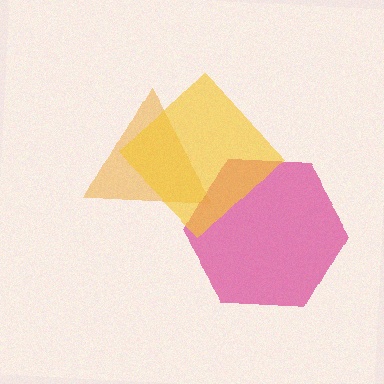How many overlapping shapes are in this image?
There are 3 overlapping shapes in the image.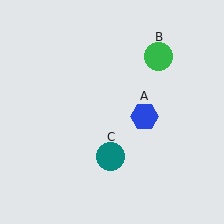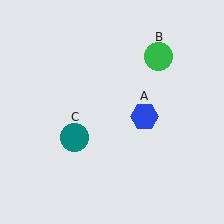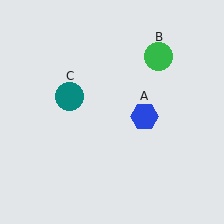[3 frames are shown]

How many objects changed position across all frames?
1 object changed position: teal circle (object C).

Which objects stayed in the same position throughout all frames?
Blue hexagon (object A) and green circle (object B) remained stationary.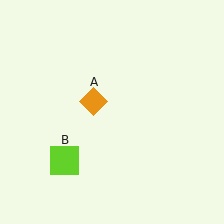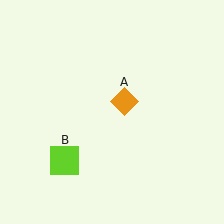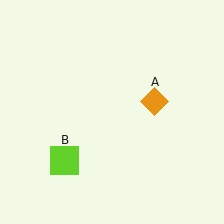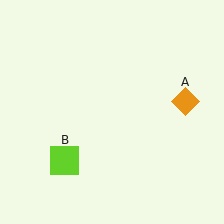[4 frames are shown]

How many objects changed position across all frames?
1 object changed position: orange diamond (object A).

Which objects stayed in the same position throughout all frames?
Lime square (object B) remained stationary.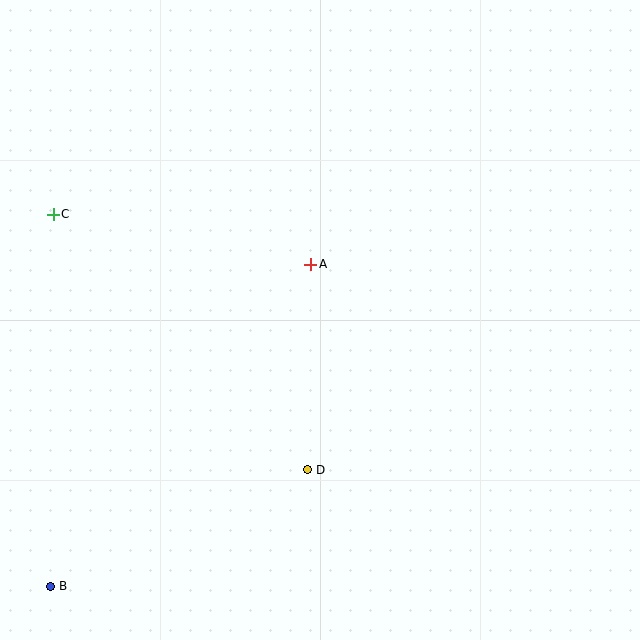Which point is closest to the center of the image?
Point A at (311, 264) is closest to the center.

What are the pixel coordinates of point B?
Point B is at (51, 586).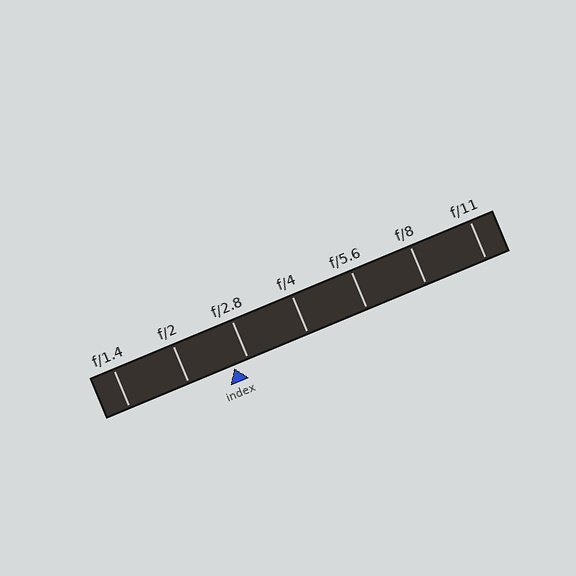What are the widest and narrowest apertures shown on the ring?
The widest aperture shown is f/1.4 and the narrowest is f/11.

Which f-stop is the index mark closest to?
The index mark is closest to f/2.8.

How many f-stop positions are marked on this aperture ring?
There are 7 f-stop positions marked.